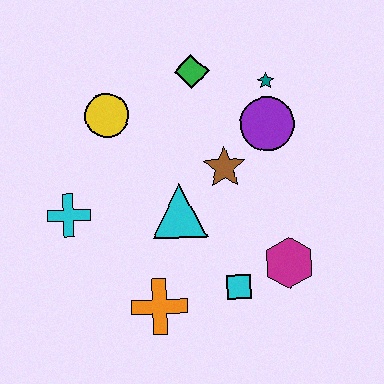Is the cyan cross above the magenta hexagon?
Yes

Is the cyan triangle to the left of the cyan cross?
No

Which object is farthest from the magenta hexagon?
The yellow circle is farthest from the magenta hexagon.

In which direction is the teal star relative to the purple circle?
The teal star is above the purple circle.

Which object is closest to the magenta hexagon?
The cyan square is closest to the magenta hexagon.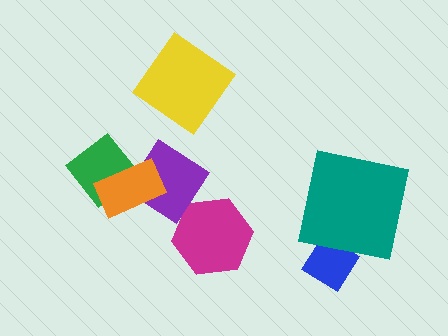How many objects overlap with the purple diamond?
1 object overlaps with the purple diamond.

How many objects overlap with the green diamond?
1 object overlaps with the green diamond.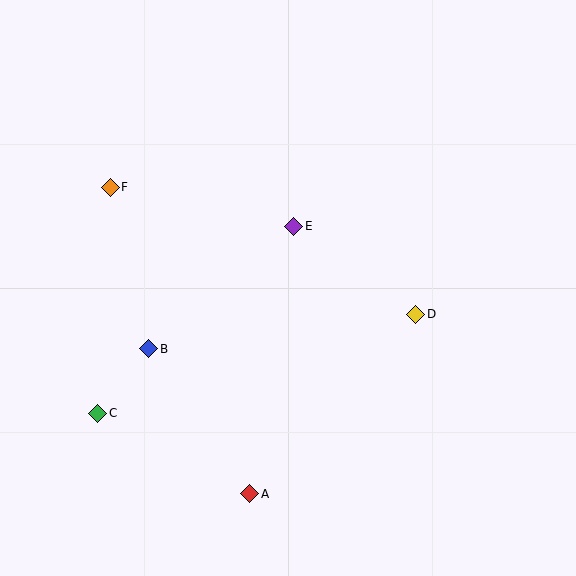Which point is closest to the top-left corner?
Point F is closest to the top-left corner.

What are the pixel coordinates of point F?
Point F is at (110, 187).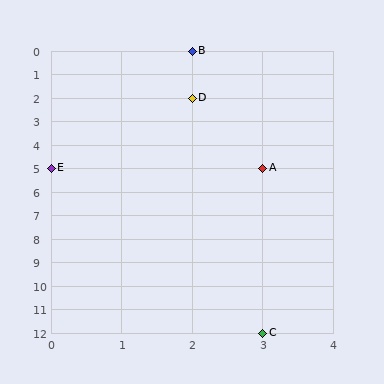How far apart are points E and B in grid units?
Points E and B are 2 columns and 5 rows apart (about 5.4 grid units diagonally).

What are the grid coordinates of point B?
Point B is at grid coordinates (2, 0).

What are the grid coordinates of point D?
Point D is at grid coordinates (2, 2).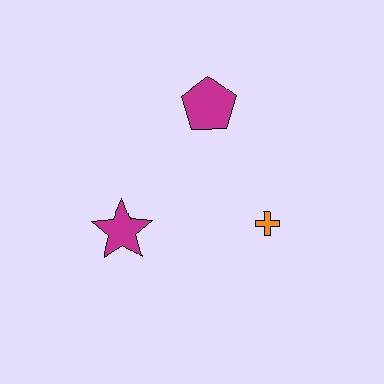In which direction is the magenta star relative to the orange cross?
The magenta star is to the left of the orange cross.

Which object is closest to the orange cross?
The magenta pentagon is closest to the orange cross.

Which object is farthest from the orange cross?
The magenta star is farthest from the orange cross.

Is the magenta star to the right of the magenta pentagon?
No